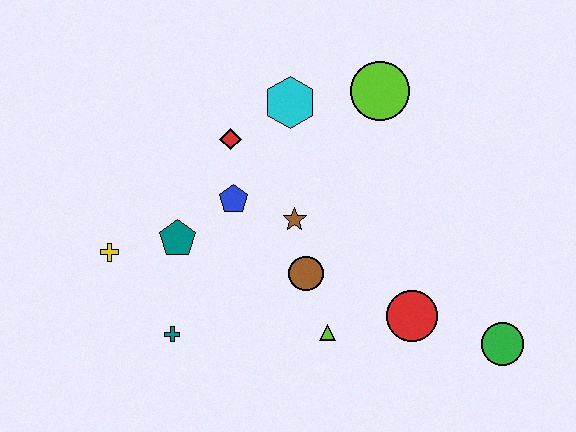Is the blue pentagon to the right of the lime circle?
No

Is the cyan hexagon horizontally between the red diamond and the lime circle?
Yes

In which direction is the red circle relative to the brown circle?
The red circle is to the right of the brown circle.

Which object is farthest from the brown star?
The green circle is farthest from the brown star.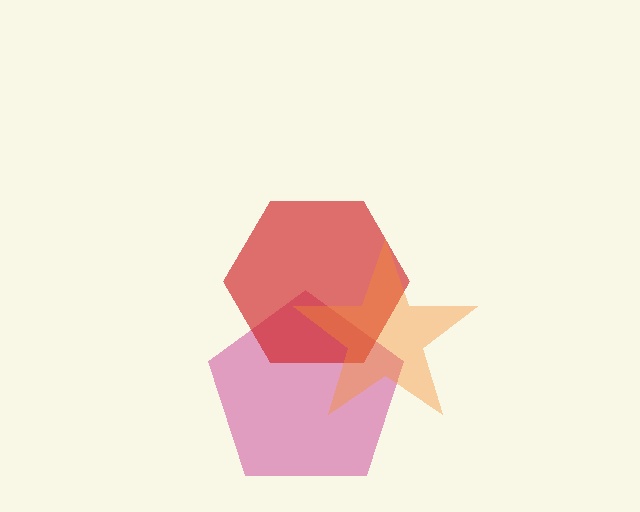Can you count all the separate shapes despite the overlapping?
Yes, there are 3 separate shapes.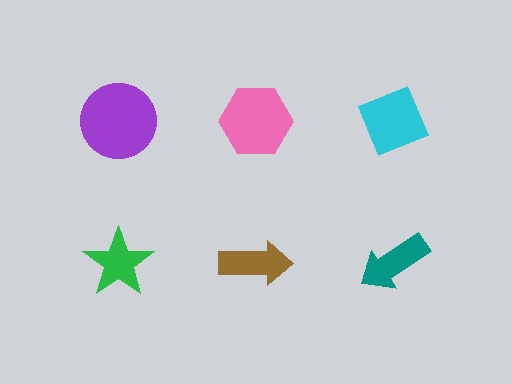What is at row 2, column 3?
A teal arrow.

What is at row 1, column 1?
A purple circle.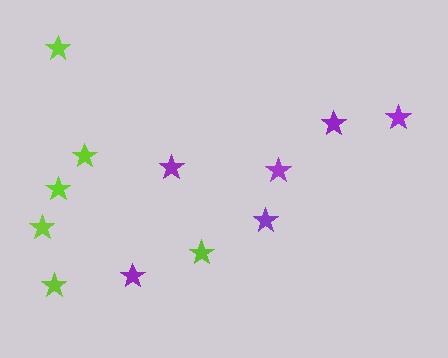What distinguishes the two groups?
There are 2 groups: one group of purple stars (6) and one group of lime stars (6).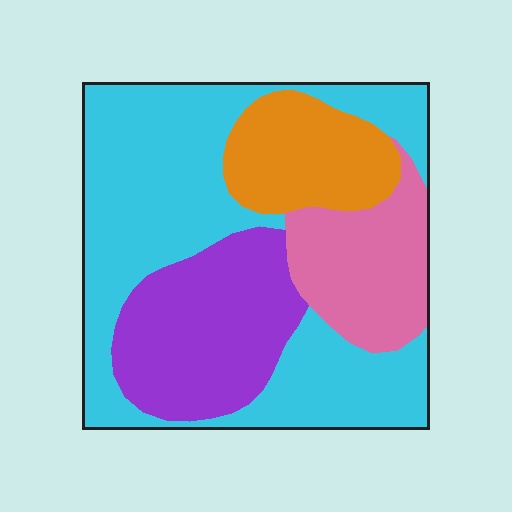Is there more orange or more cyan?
Cyan.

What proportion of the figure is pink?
Pink covers 16% of the figure.